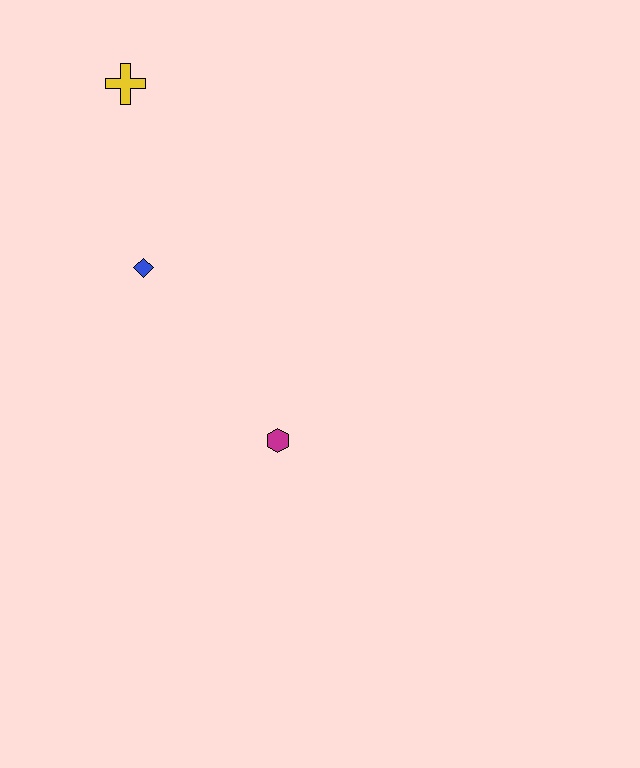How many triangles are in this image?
There are no triangles.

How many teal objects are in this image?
There are no teal objects.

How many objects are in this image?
There are 3 objects.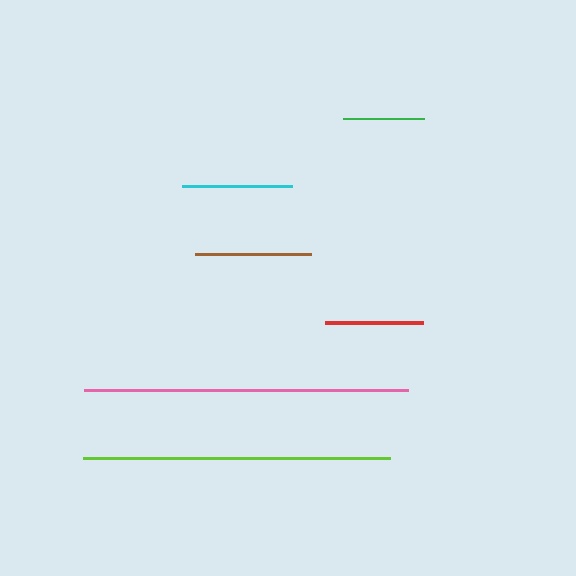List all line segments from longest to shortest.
From longest to shortest: pink, lime, brown, cyan, red, green.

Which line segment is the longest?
The pink line is the longest at approximately 324 pixels.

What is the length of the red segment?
The red segment is approximately 98 pixels long.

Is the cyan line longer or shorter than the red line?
The cyan line is longer than the red line.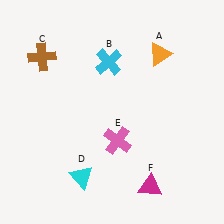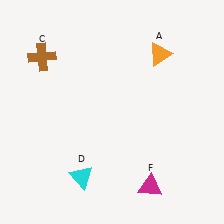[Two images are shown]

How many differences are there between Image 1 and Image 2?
There are 2 differences between the two images.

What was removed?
The cyan cross (B), the pink cross (E) were removed in Image 2.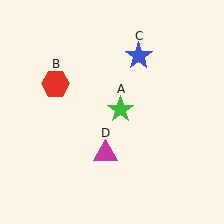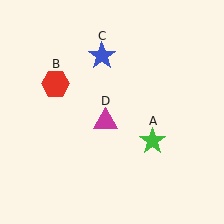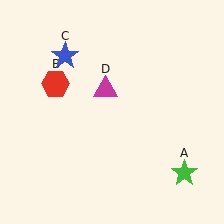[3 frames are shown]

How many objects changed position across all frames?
3 objects changed position: green star (object A), blue star (object C), magenta triangle (object D).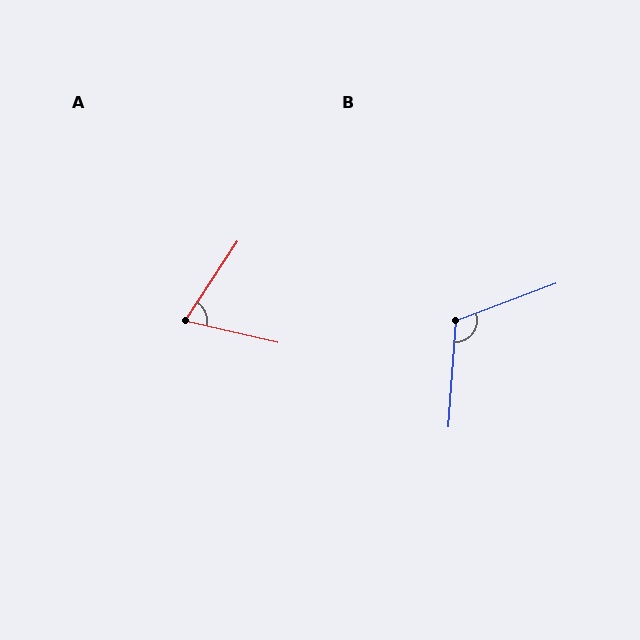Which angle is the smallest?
A, at approximately 70 degrees.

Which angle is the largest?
B, at approximately 114 degrees.